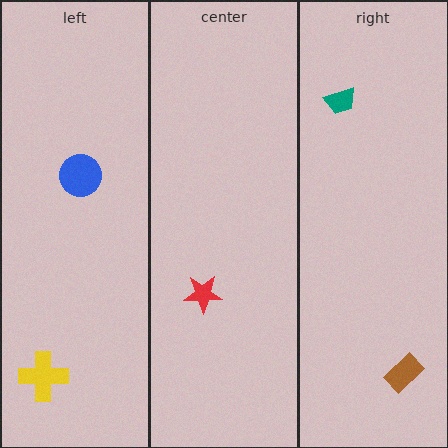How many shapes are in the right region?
2.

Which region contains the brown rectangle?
The right region.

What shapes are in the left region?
The blue circle, the yellow cross.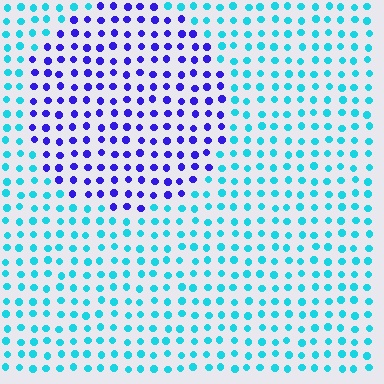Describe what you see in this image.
The image is filled with small cyan elements in a uniform arrangement. A circle-shaped region is visible where the elements are tinted to a slightly different hue, forming a subtle color boundary.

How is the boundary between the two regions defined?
The boundary is defined purely by a slight shift in hue (about 63 degrees). Spacing, size, and orientation are identical on both sides.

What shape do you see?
I see a circle.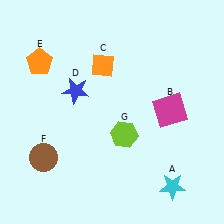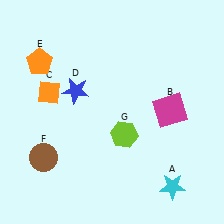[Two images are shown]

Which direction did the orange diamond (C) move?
The orange diamond (C) moved left.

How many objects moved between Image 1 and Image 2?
1 object moved between the two images.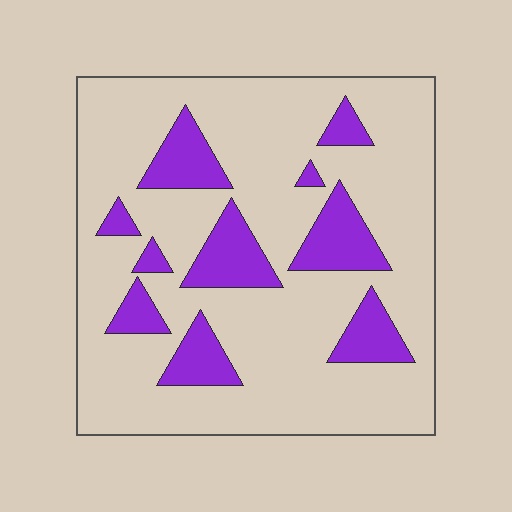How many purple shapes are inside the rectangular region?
10.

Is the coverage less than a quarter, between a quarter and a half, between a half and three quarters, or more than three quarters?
Less than a quarter.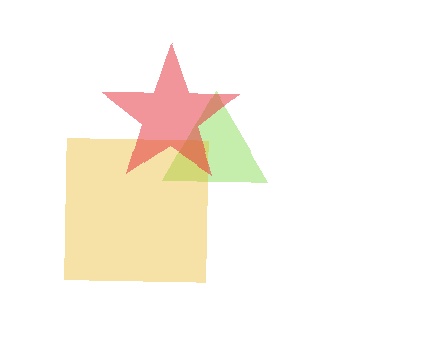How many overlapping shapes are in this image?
There are 3 overlapping shapes in the image.